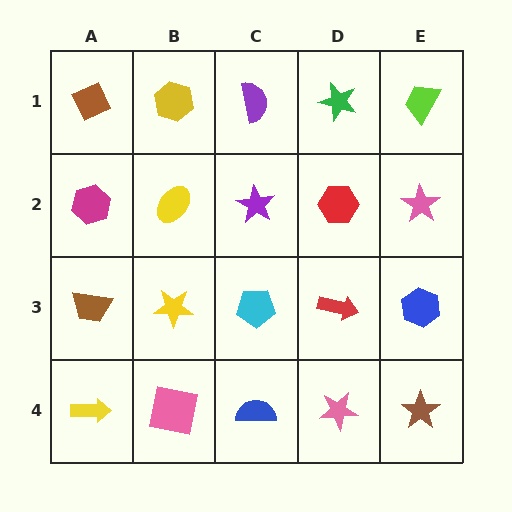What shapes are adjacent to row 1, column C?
A purple star (row 2, column C), a yellow hexagon (row 1, column B), a green star (row 1, column D).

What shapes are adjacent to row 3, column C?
A purple star (row 2, column C), a blue semicircle (row 4, column C), a yellow star (row 3, column B), a red arrow (row 3, column D).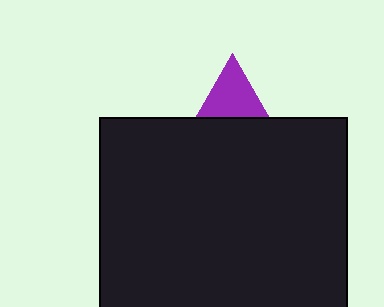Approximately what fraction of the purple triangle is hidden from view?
Roughly 66% of the purple triangle is hidden behind the black square.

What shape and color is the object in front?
The object in front is a black square.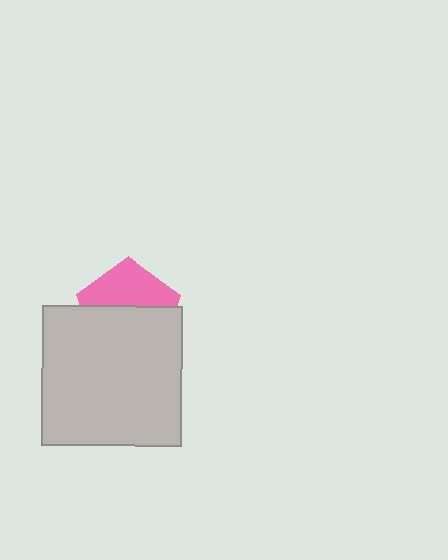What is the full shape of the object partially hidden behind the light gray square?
The partially hidden object is a pink pentagon.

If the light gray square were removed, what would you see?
You would see the complete pink pentagon.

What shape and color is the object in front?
The object in front is a light gray square.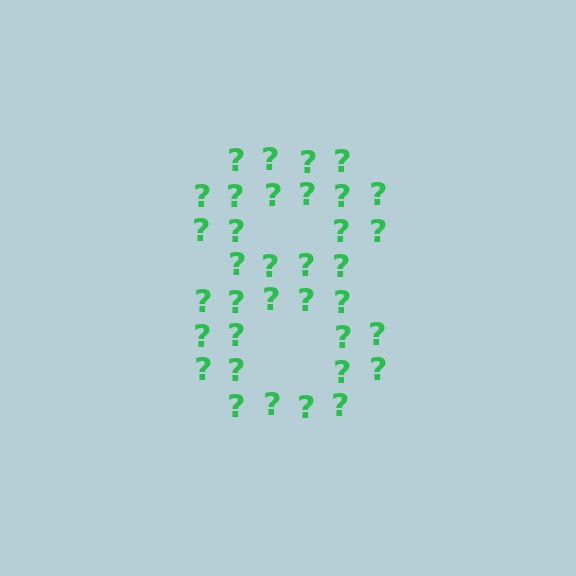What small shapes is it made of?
It is made of small question marks.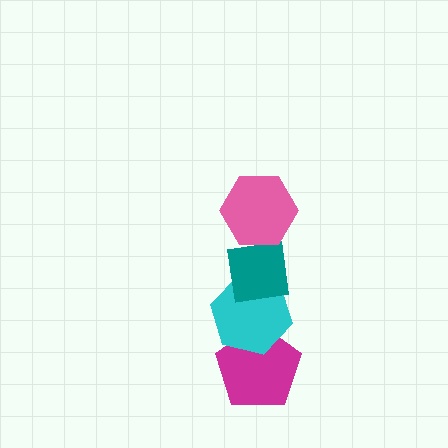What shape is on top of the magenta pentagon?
The cyan hexagon is on top of the magenta pentagon.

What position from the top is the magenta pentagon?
The magenta pentagon is 4th from the top.